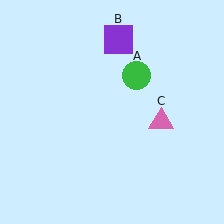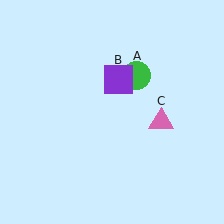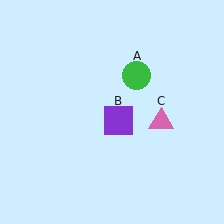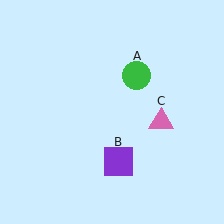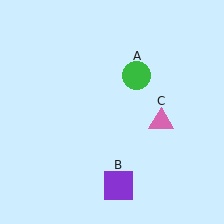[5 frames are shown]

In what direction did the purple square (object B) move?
The purple square (object B) moved down.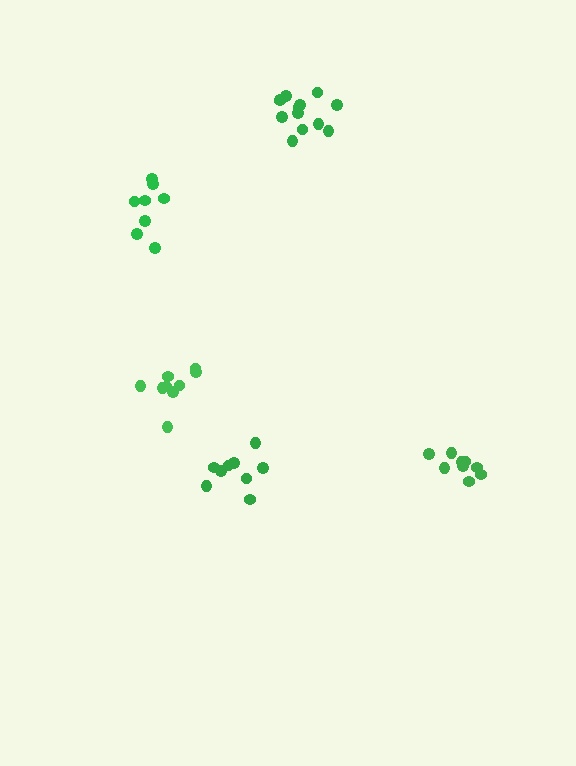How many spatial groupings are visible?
There are 5 spatial groupings.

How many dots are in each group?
Group 1: 9 dots, Group 2: 9 dots, Group 3: 9 dots, Group 4: 8 dots, Group 5: 13 dots (48 total).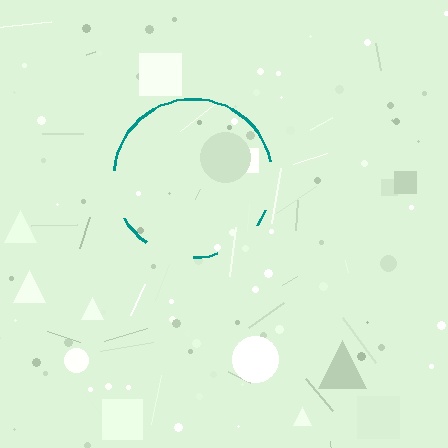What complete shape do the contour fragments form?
The contour fragments form a circle.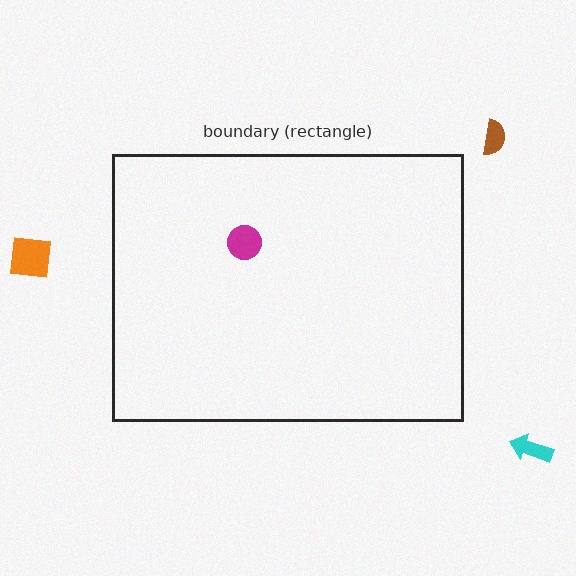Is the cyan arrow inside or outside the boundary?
Outside.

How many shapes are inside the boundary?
1 inside, 3 outside.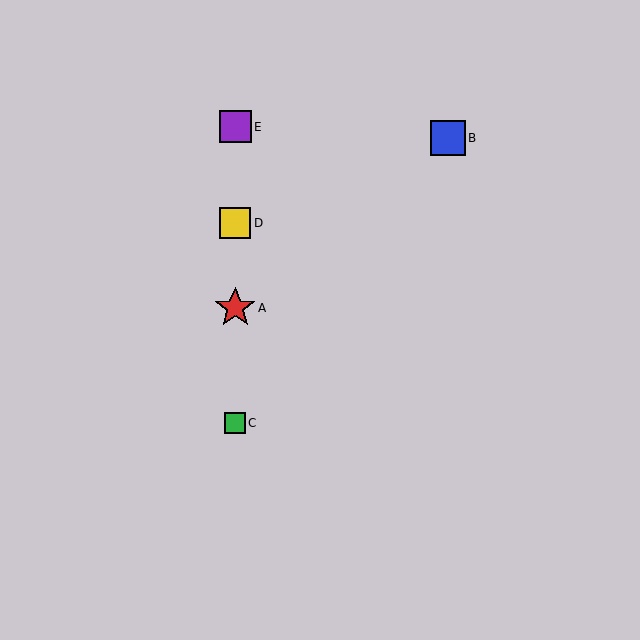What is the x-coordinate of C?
Object C is at x≈235.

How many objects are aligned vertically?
4 objects (A, C, D, E) are aligned vertically.